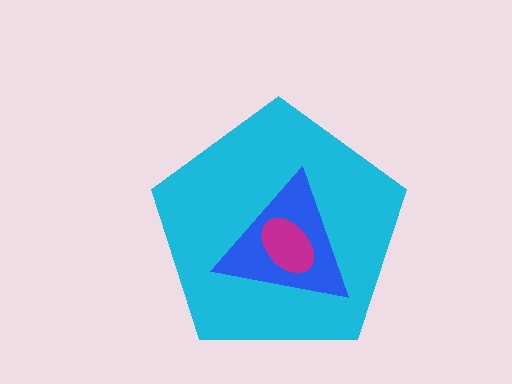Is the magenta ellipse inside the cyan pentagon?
Yes.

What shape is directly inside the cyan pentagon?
The blue triangle.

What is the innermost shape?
The magenta ellipse.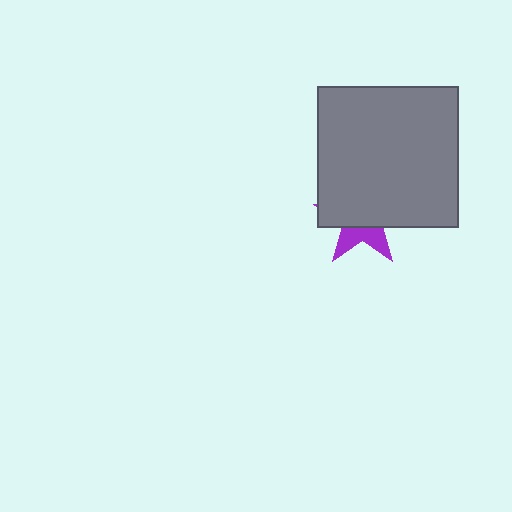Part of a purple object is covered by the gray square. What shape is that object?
It is a star.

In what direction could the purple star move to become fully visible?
The purple star could move down. That would shift it out from behind the gray square entirely.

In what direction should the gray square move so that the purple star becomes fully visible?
The gray square should move up. That is the shortest direction to clear the overlap and leave the purple star fully visible.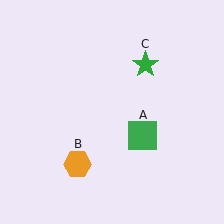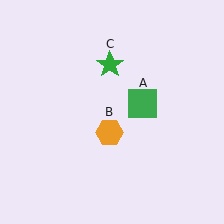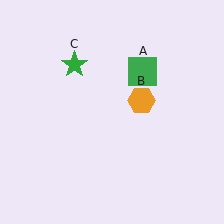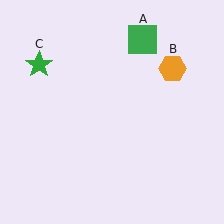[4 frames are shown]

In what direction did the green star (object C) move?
The green star (object C) moved left.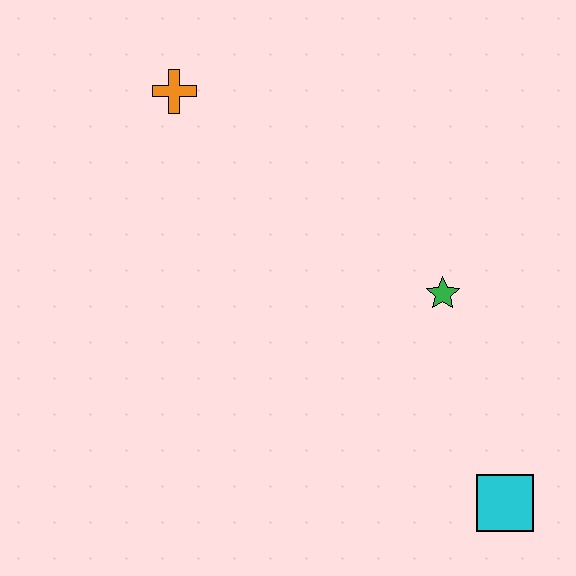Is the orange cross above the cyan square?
Yes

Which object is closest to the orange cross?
The green star is closest to the orange cross.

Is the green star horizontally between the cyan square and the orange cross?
Yes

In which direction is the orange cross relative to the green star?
The orange cross is to the left of the green star.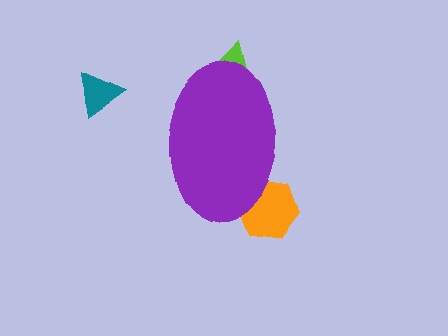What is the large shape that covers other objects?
A purple ellipse.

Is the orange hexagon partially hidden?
Yes, the orange hexagon is partially hidden behind the purple ellipse.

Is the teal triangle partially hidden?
No, the teal triangle is fully visible.